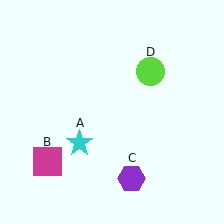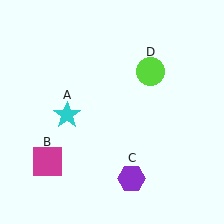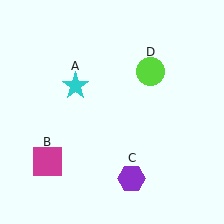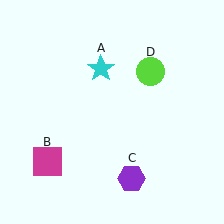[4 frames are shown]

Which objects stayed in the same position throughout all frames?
Magenta square (object B) and purple hexagon (object C) and lime circle (object D) remained stationary.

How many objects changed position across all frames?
1 object changed position: cyan star (object A).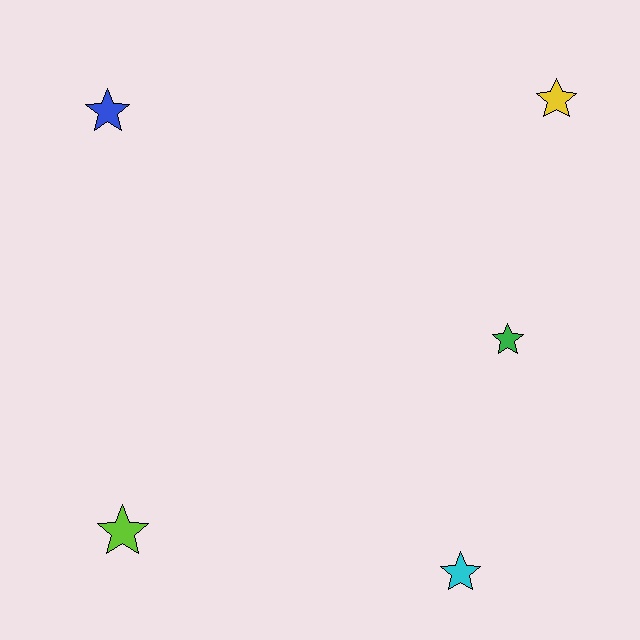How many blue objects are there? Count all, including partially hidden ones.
There is 1 blue object.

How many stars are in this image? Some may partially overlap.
There are 5 stars.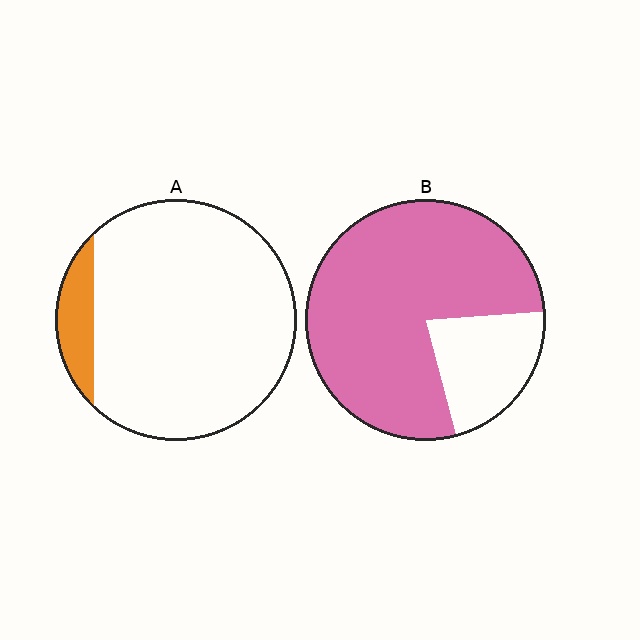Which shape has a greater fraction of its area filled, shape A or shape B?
Shape B.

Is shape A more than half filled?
No.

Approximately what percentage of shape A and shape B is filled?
A is approximately 10% and B is approximately 80%.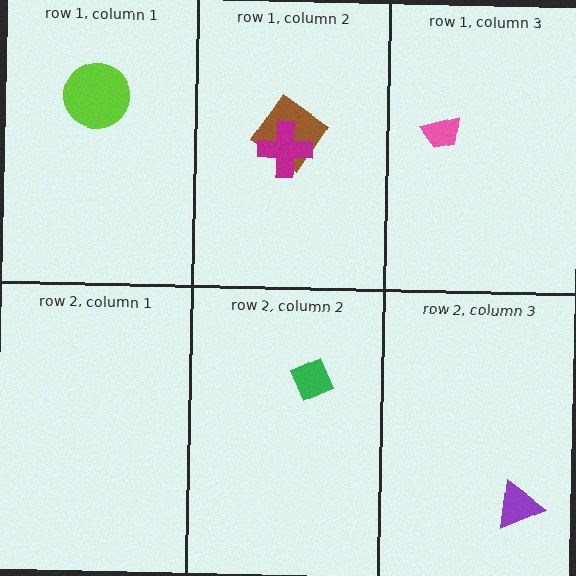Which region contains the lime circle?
The row 1, column 1 region.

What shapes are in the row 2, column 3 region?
The purple triangle.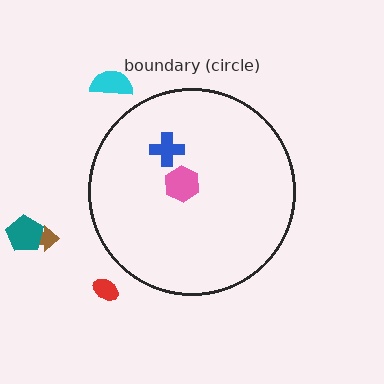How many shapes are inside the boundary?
2 inside, 4 outside.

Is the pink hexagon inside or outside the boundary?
Inside.